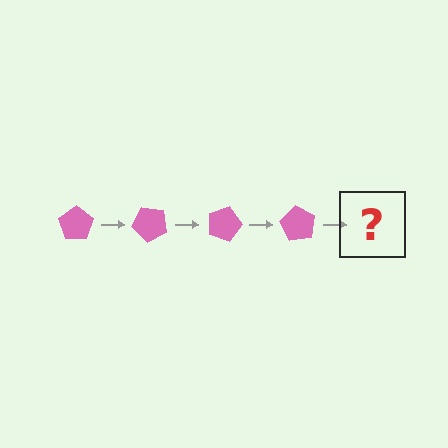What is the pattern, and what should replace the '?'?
The pattern is that the pentagon rotates 45 degrees each step. The '?' should be a pink pentagon rotated 180 degrees.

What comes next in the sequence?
The next element should be a pink pentagon rotated 180 degrees.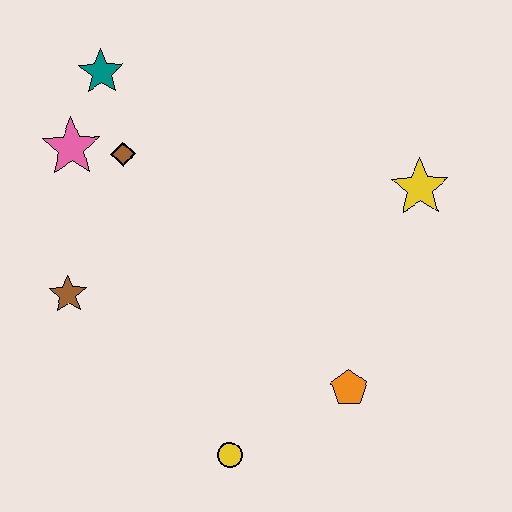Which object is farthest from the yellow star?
The brown star is farthest from the yellow star.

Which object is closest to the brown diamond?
The pink star is closest to the brown diamond.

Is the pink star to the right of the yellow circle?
No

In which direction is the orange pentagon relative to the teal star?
The orange pentagon is below the teal star.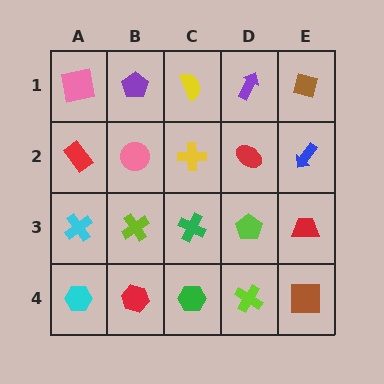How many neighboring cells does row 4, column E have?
2.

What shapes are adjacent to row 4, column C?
A green cross (row 3, column C), a red hexagon (row 4, column B), a lime cross (row 4, column D).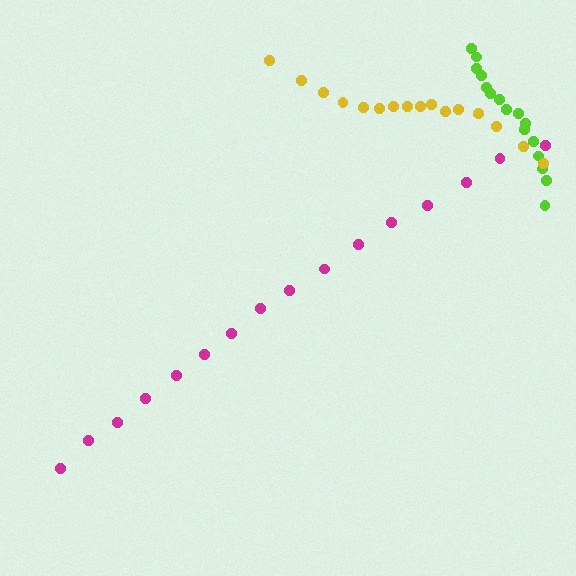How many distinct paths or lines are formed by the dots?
There are 3 distinct paths.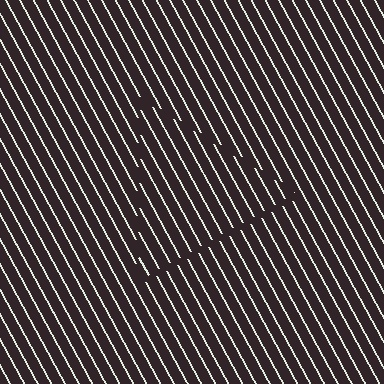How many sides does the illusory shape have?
3 sides — the line-ends trace a triangle.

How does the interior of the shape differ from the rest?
The interior of the shape contains the same grating, shifted by half a period — the contour is defined by the phase discontinuity where line-ends from the inner and outer gratings abut.